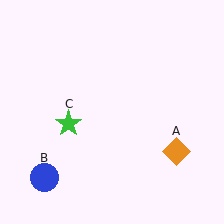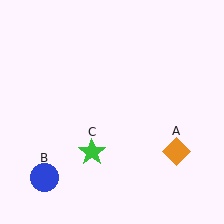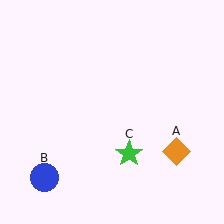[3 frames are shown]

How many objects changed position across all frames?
1 object changed position: green star (object C).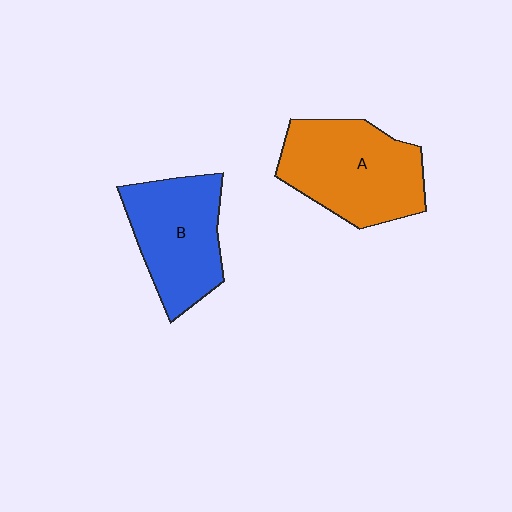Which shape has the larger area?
Shape A (orange).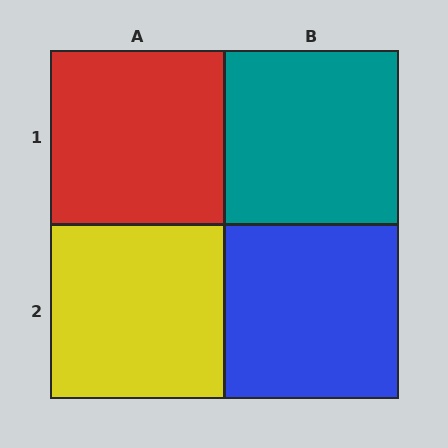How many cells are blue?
1 cell is blue.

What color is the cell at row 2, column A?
Yellow.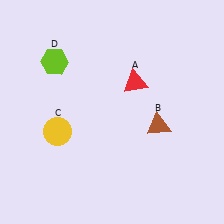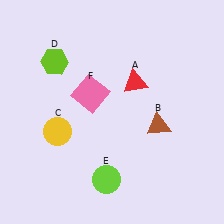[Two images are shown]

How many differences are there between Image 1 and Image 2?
There are 2 differences between the two images.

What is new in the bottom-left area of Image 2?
A lime circle (E) was added in the bottom-left area of Image 2.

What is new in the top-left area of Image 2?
A pink square (F) was added in the top-left area of Image 2.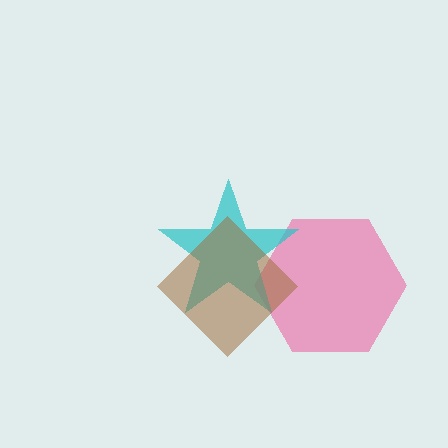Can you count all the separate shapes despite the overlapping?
Yes, there are 3 separate shapes.